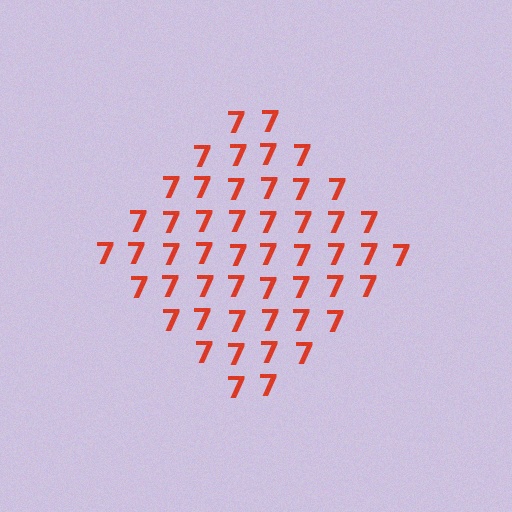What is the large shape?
The large shape is a diamond.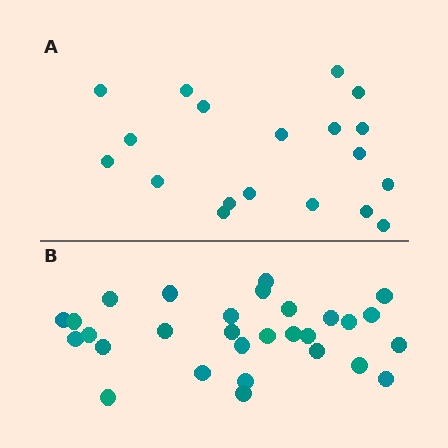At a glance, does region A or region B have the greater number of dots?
Region B (the bottom region) has more dots.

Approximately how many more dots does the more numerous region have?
Region B has roughly 10 or so more dots than region A.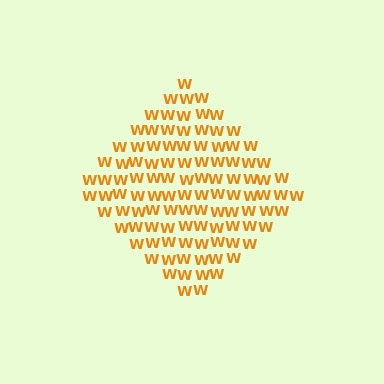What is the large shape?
The large shape is a diamond.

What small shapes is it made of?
It is made of small letter W's.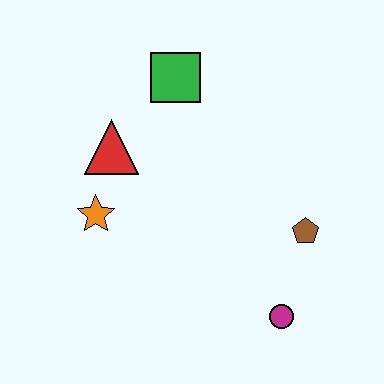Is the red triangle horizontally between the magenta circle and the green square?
No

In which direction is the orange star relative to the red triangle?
The orange star is below the red triangle.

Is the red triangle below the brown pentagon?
No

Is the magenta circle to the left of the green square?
No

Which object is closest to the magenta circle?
The brown pentagon is closest to the magenta circle.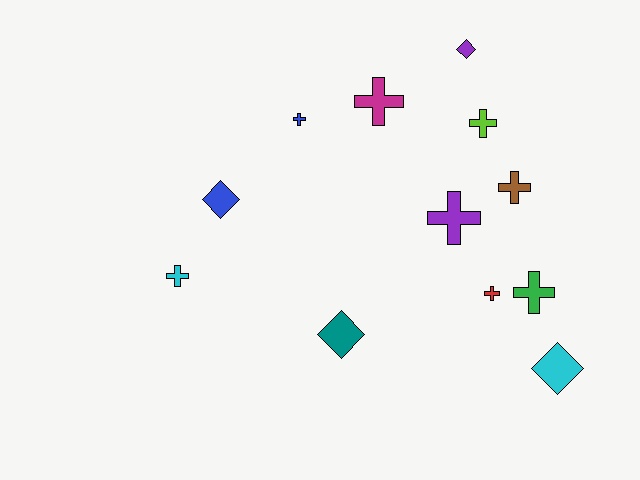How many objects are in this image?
There are 12 objects.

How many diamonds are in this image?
There are 4 diamonds.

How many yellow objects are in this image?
There are no yellow objects.